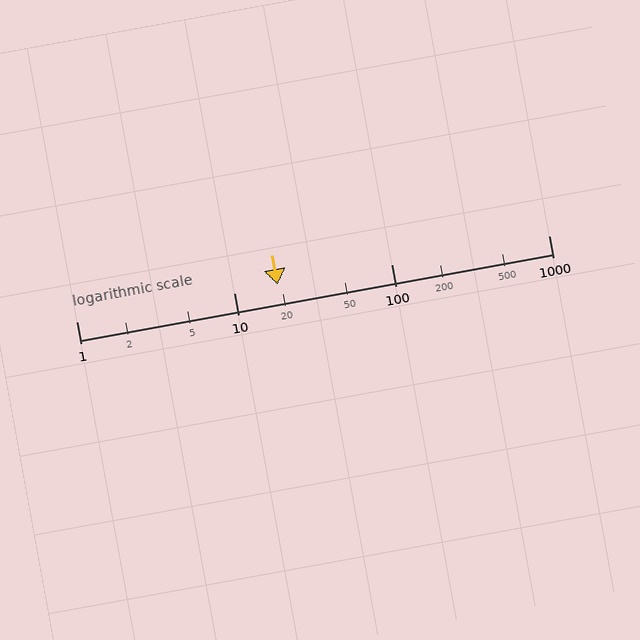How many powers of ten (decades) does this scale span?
The scale spans 3 decades, from 1 to 1000.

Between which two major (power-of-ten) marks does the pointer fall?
The pointer is between 10 and 100.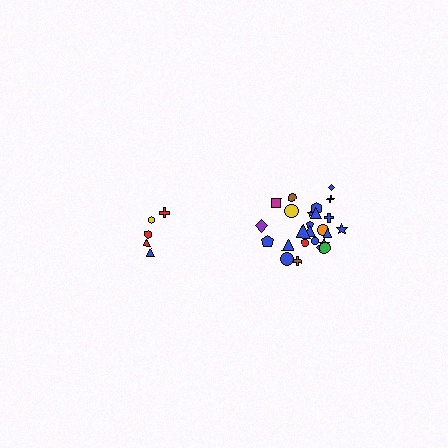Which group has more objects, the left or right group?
The right group.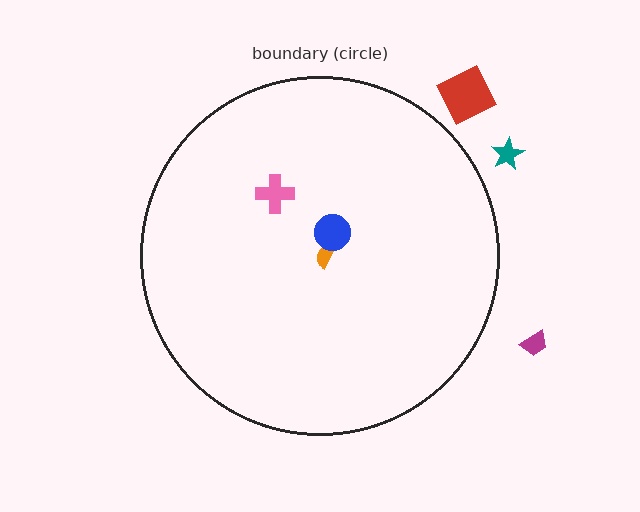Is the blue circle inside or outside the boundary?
Inside.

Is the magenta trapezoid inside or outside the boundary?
Outside.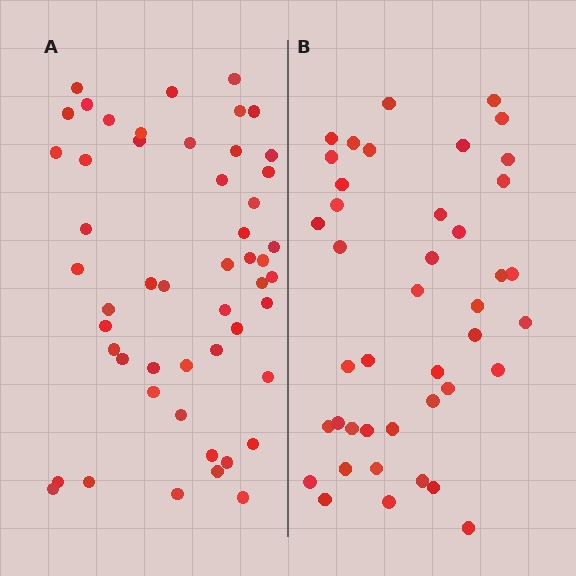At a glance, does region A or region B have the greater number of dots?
Region A (the left region) has more dots.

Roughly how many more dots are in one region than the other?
Region A has roughly 8 or so more dots than region B.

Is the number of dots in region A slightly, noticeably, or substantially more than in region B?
Region A has only slightly more — the two regions are fairly close. The ratio is roughly 1.2 to 1.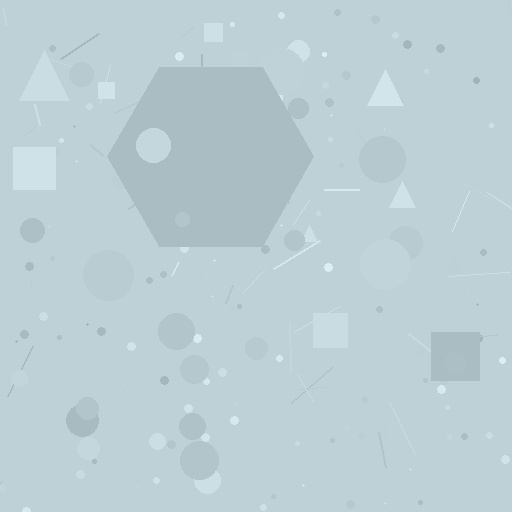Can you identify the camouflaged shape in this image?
The camouflaged shape is a hexagon.